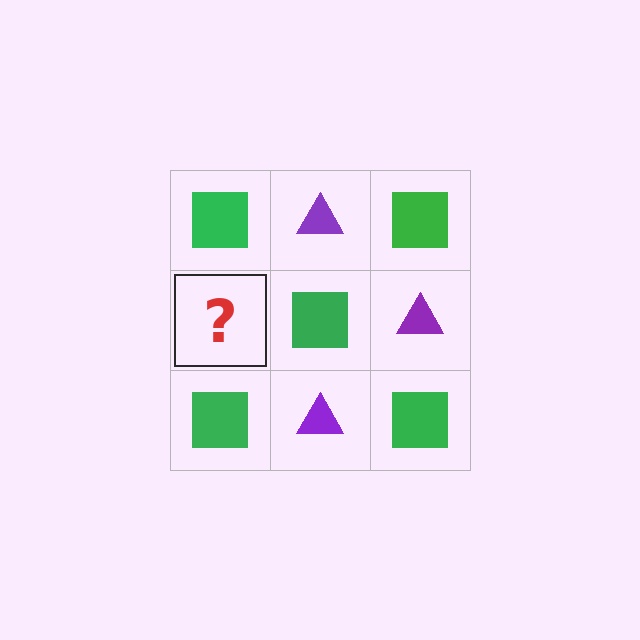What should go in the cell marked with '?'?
The missing cell should contain a purple triangle.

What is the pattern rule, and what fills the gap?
The rule is that it alternates green square and purple triangle in a checkerboard pattern. The gap should be filled with a purple triangle.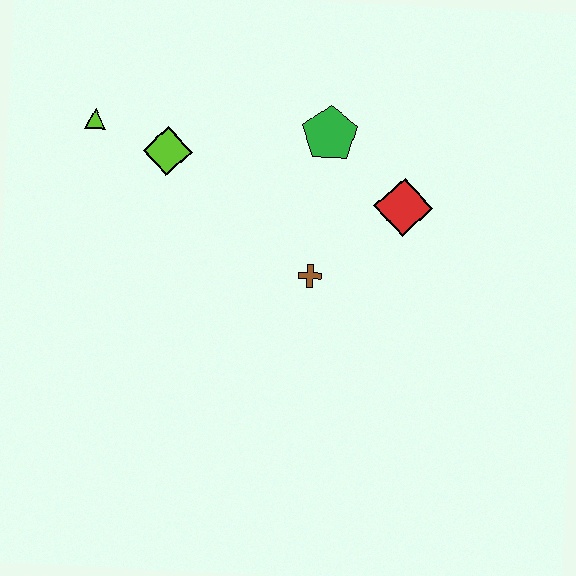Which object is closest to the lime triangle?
The lime diamond is closest to the lime triangle.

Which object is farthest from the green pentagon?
The lime triangle is farthest from the green pentagon.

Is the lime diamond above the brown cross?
Yes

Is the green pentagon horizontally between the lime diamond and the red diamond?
Yes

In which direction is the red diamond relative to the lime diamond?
The red diamond is to the right of the lime diamond.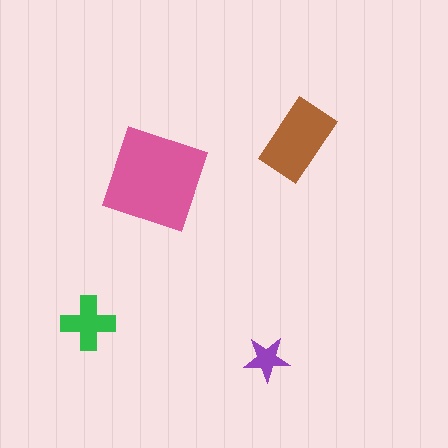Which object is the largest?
The pink square.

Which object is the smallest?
The purple star.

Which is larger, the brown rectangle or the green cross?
The brown rectangle.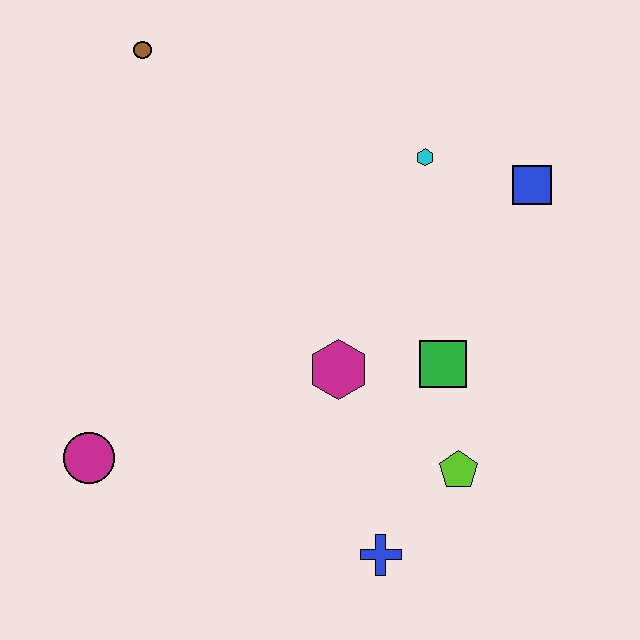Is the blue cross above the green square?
No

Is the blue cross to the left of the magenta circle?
No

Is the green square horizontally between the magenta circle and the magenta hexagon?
No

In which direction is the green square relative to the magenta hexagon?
The green square is to the right of the magenta hexagon.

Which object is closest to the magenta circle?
The magenta hexagon is closest to the magenta circle.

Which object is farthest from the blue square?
The magenta circle is farthest from the blue square.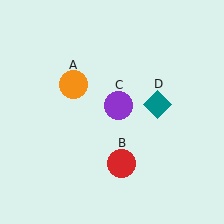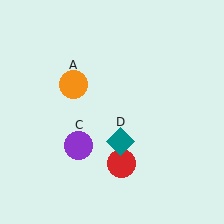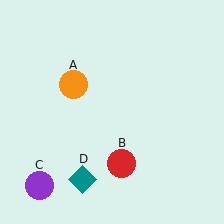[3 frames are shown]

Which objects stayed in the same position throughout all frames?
Orange circle (object A) and red circle (object B) remained stationary.